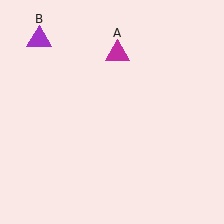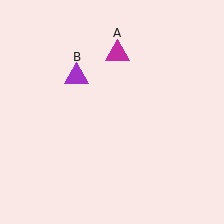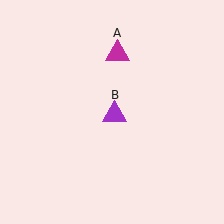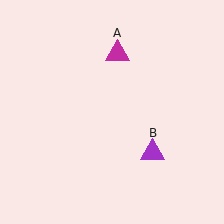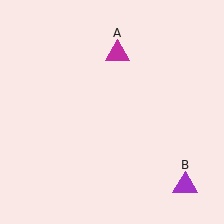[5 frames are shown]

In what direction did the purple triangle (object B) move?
The purple triangle (object B) moved down and to the right.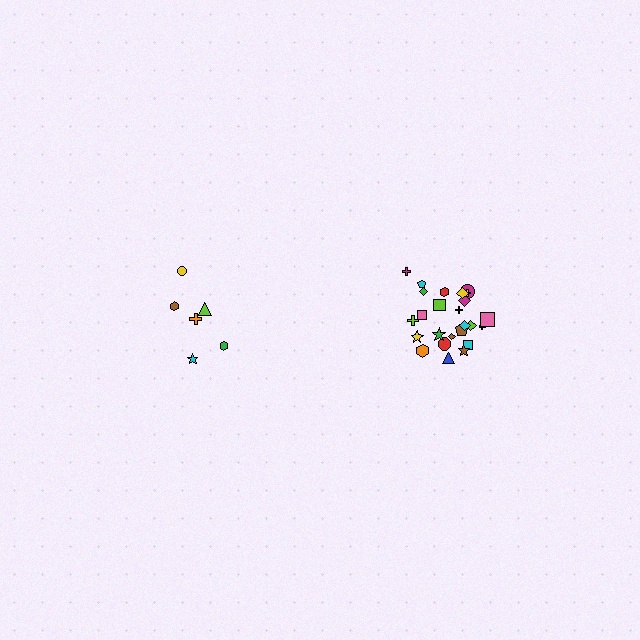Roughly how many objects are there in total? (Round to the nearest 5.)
Roughly 30 objects in total.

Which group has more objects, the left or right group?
The right group.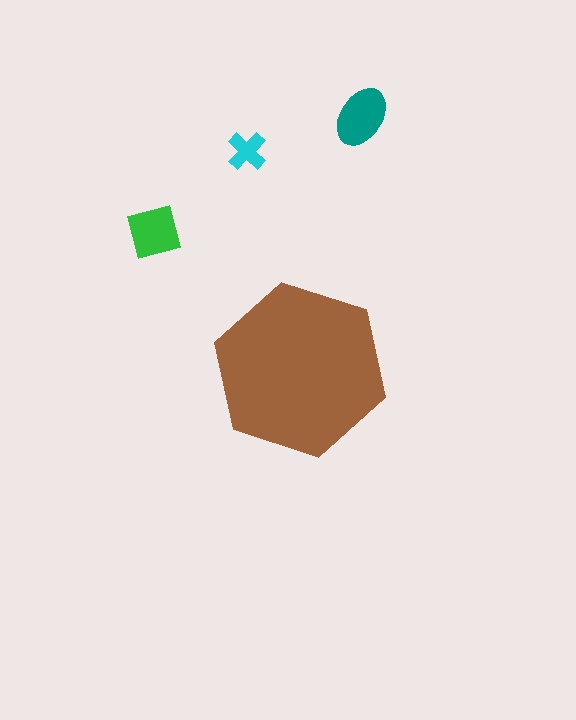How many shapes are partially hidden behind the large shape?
0 shapes are partially hidden.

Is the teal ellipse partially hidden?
No, the teal ellipse is fully visible.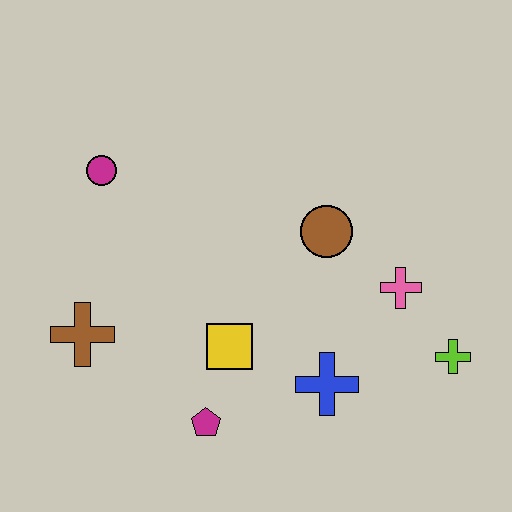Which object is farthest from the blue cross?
The magenta circle is farthest from the blue cross.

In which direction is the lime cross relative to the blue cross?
The lime cross is to the right of the blue cross.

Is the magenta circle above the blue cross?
Yes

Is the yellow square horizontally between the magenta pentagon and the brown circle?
Yes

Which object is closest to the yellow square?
The magenta pentagon is closest to the yellow square.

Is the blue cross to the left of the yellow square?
No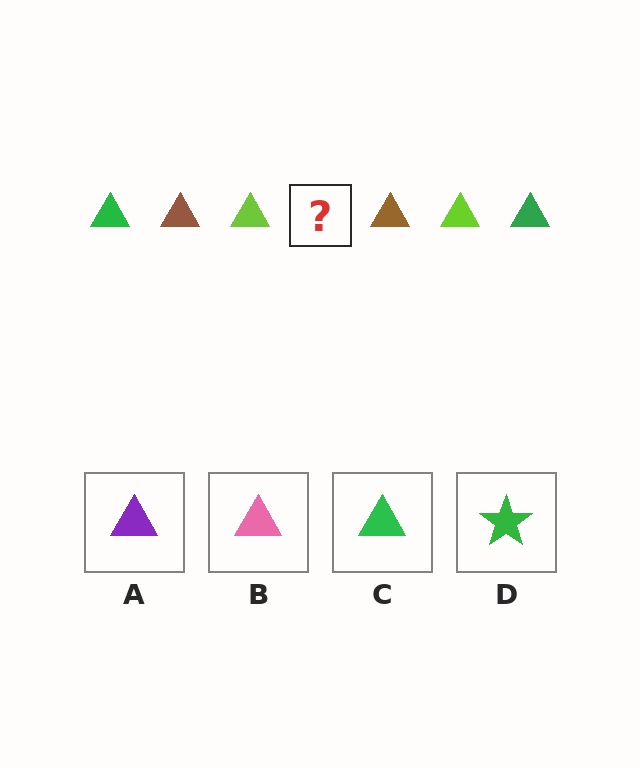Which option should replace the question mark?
Option C.